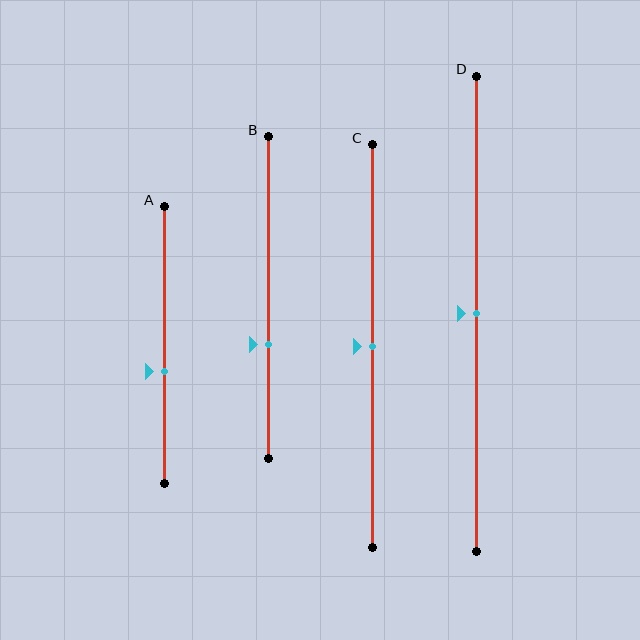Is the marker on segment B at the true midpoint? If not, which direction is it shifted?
No, the marker on segment B is shifted downward by about 15% of the segment length.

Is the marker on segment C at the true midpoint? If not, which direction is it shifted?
Yes, the marker on segment C is at the true midpoint.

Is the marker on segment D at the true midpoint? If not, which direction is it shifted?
Yes, the marker on segment D is at the true midpoint.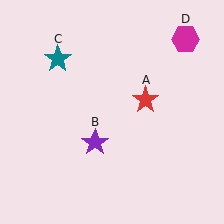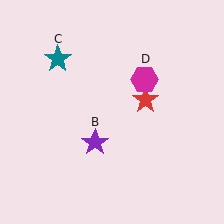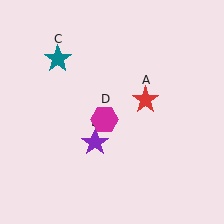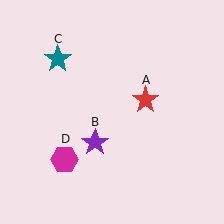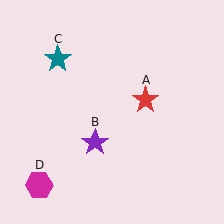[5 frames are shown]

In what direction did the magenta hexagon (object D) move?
The magenta hexagon (object D) moved down and to the left.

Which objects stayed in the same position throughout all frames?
Red star (object A) and purple star (object B) and teal star (object C) remained stationary.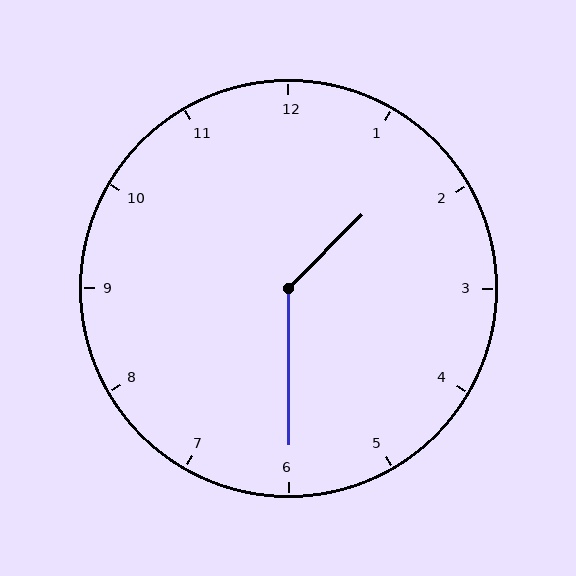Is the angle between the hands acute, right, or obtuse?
It is obtuse.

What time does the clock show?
1:30.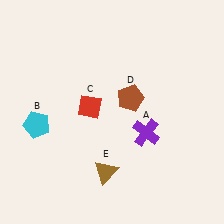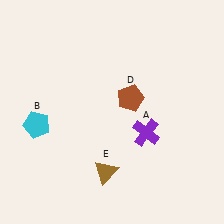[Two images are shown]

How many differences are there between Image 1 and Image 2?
There is 1 difference between the two images.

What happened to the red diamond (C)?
The red diamond (C) was removed in Image 2. It was in the top-left area of Image 1.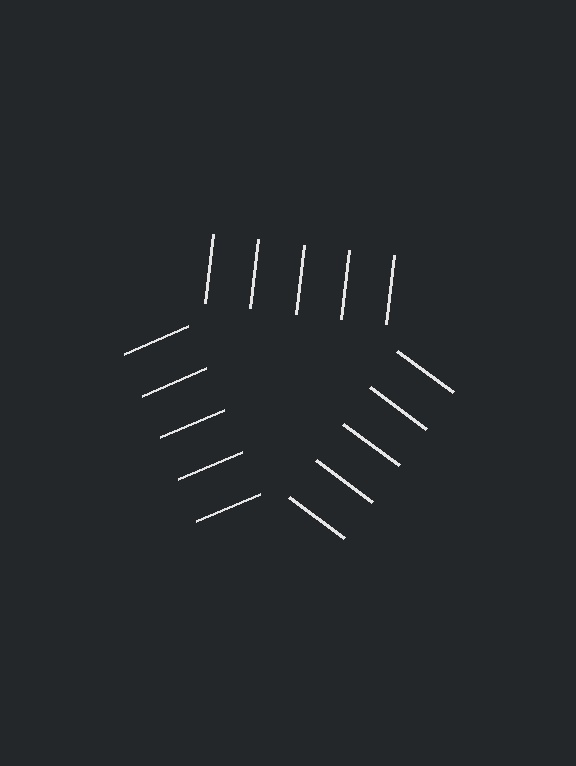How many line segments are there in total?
15 — 5 along each of the 3 edges.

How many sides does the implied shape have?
3 sides — the line-ends trace a triangle.